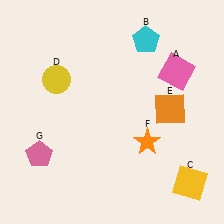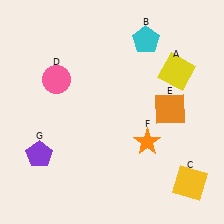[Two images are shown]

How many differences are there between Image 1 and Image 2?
There are 3 differences between the two images.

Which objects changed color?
A changed from pink to yellow. D changed from yellow to pink. G changed from pink to purple.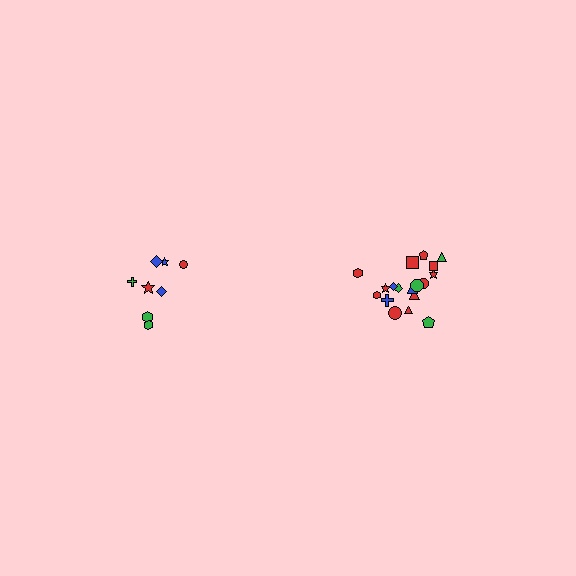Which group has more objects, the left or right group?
The right group.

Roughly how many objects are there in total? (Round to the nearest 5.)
Roughly 25 objects in total.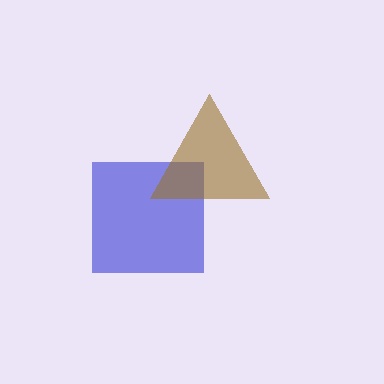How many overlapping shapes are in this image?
There are 2 overlapping shapes in the image.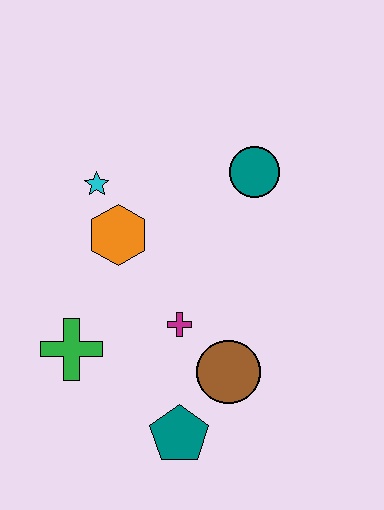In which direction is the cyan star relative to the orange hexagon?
The cyan star is above the orange hexagon.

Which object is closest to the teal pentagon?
The brown circle is closest to the teal pentagon.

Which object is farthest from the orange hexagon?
The teal pentagon is farthest from the orange hexagon.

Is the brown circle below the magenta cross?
Yes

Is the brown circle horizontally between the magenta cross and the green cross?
No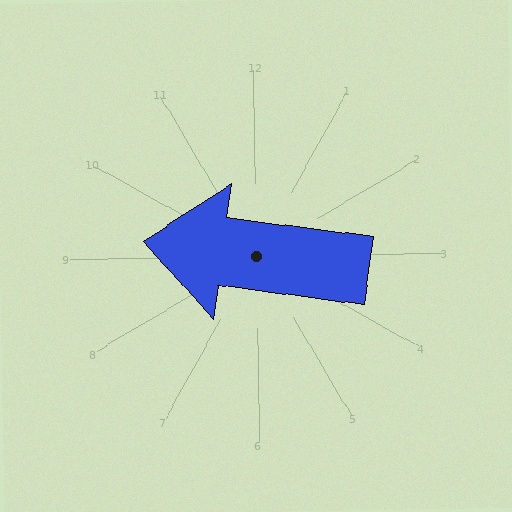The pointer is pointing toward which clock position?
Roughly 9 o'clock.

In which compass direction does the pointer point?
West.